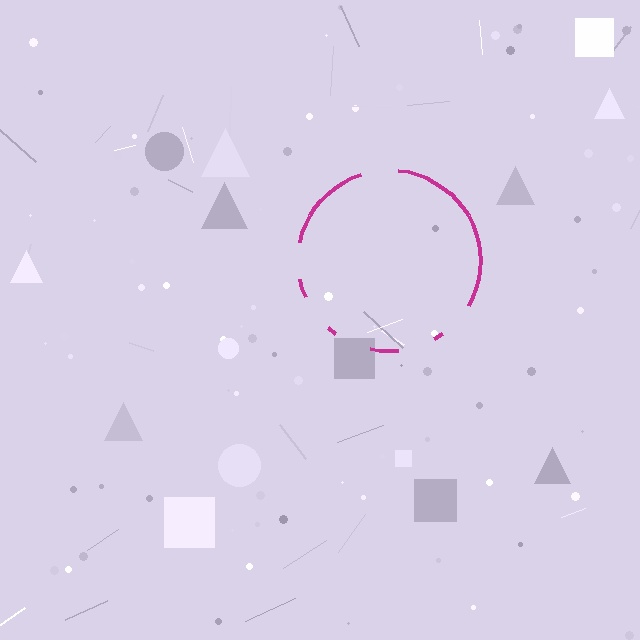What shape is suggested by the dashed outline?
The dashed outline suggests a circle.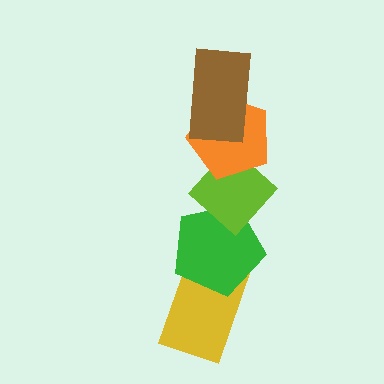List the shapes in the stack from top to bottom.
From top to bottom: the brown rectangle, the orange pentagon, the lime diamond, the green pentagon, the yellow rectangle.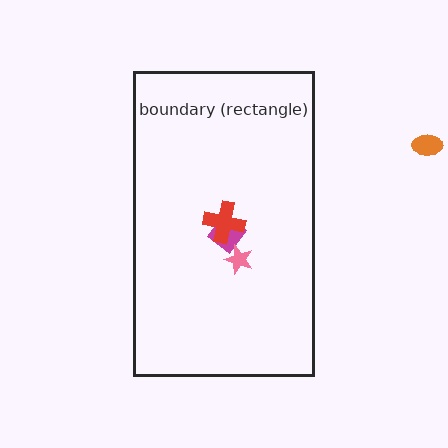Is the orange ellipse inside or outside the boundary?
Outside.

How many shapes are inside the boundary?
3 inside, 1 outside.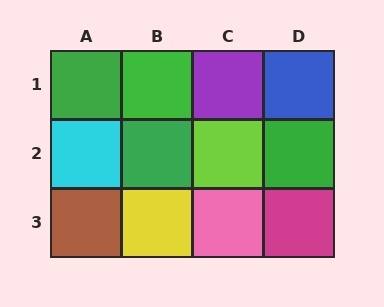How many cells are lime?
1 cell is lime.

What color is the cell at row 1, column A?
Green.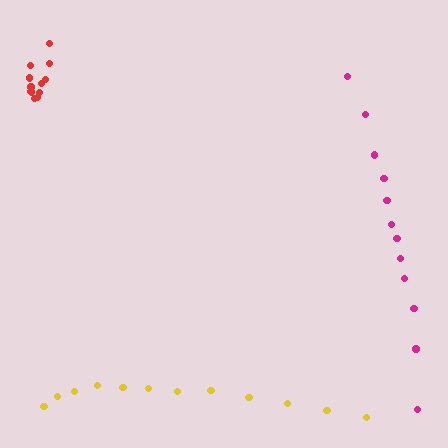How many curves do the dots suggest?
There are 3 distinct paths.